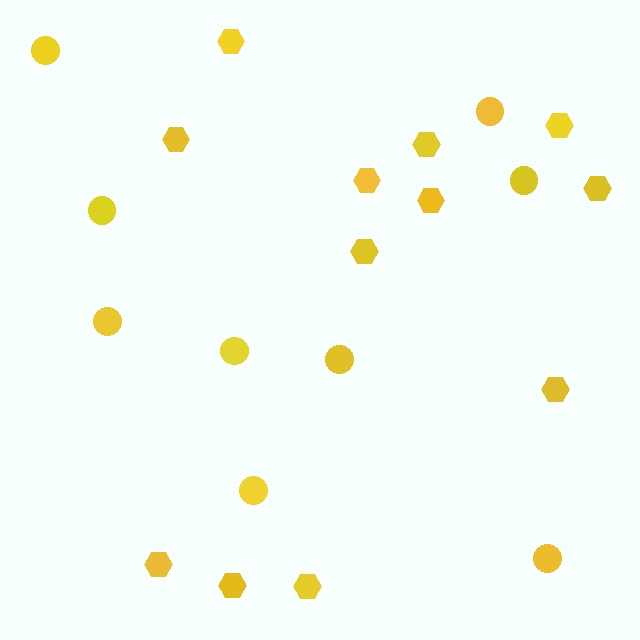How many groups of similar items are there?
There are 2 groups: one group of hexagons (12) and one group of circles (9).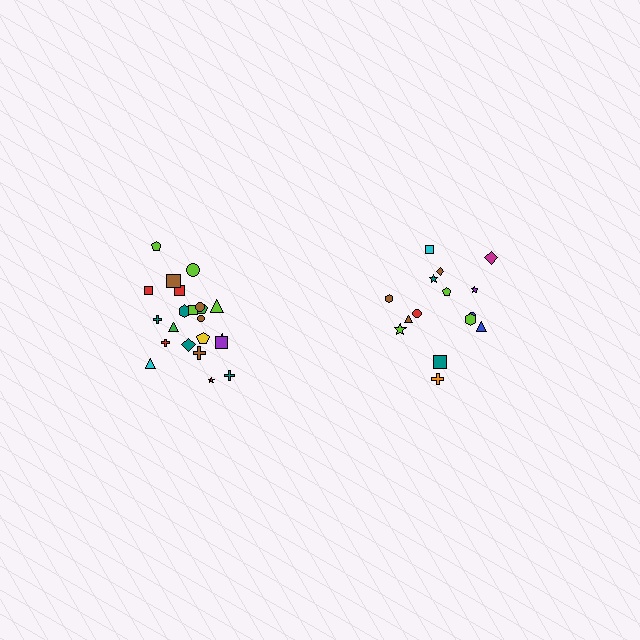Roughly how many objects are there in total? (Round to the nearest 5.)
Roughly 35 objects in total.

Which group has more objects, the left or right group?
The left group.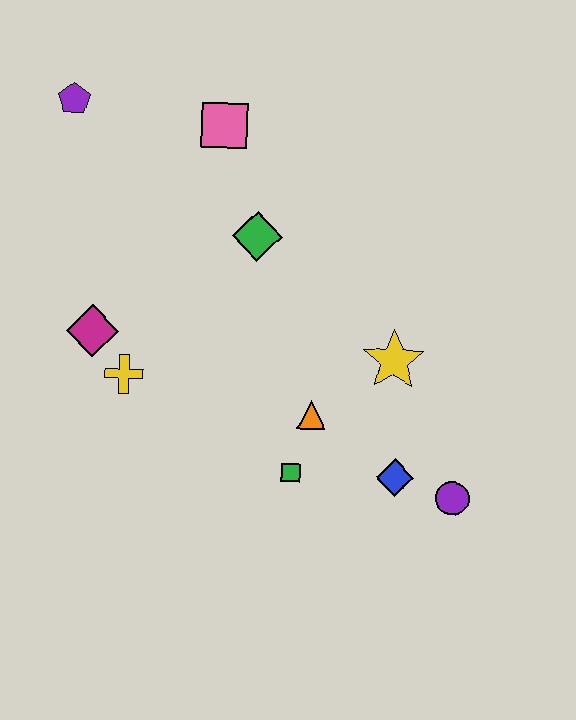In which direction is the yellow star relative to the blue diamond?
The yellow star is above the blue diamond.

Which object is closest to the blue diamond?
The purple circle is closest to the blue diamond.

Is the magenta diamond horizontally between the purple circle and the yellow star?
No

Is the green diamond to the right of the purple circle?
No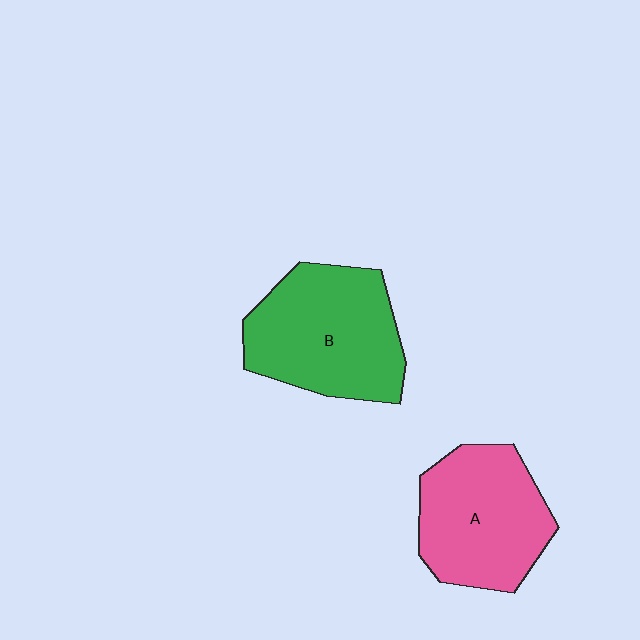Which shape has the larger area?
Shape B (green).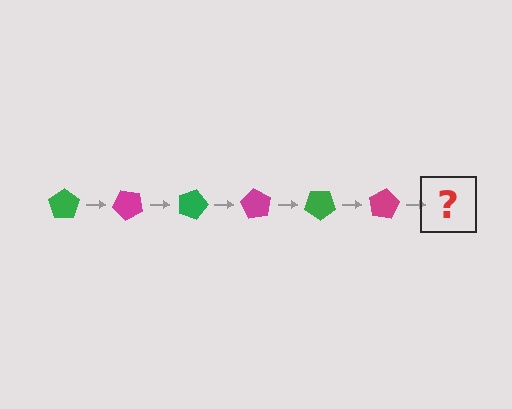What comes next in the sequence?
The next element should be a green pentagon, rotated 270 degrees from the start.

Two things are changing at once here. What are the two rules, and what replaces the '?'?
The two rules are that it rotates 45 degrees each step and the color cycles through green and magenta. The '?' should be a green pentagon, rotated 270 degrees from the start.